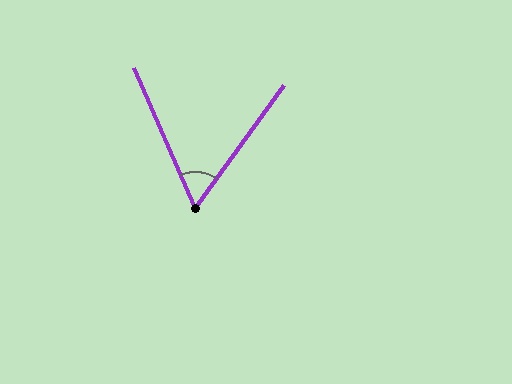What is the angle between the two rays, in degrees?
Approximately 59 degrees.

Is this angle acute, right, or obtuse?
It is acute.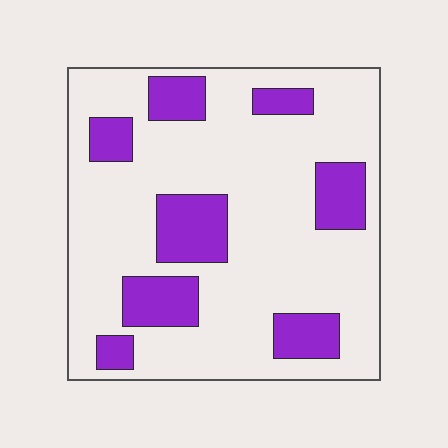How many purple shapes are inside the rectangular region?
8.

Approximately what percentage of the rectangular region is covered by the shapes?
Approximately 25%.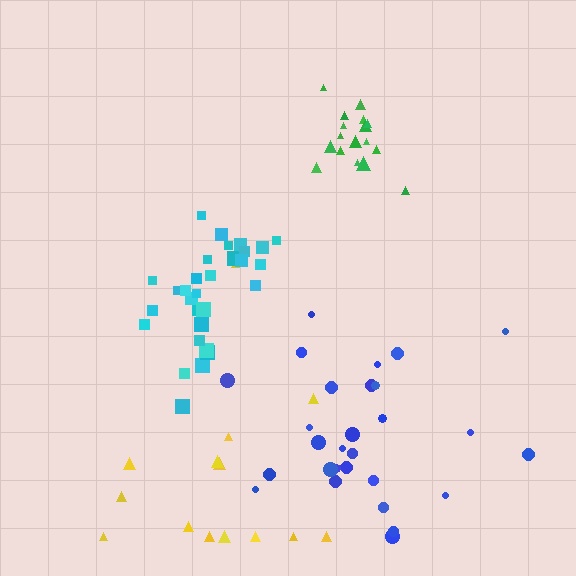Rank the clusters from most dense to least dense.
green, cyan, blue, yellow.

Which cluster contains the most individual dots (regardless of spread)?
Cyan (30).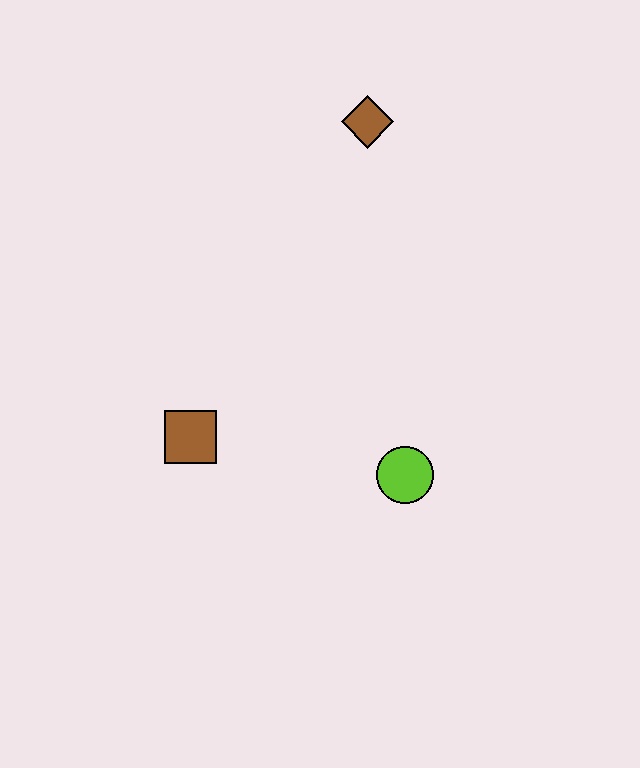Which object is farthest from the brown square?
The brown diamond is farthest from the brown square.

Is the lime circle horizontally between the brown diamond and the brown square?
No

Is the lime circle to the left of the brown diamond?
No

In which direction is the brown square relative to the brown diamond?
The brown square is below the brown diamond.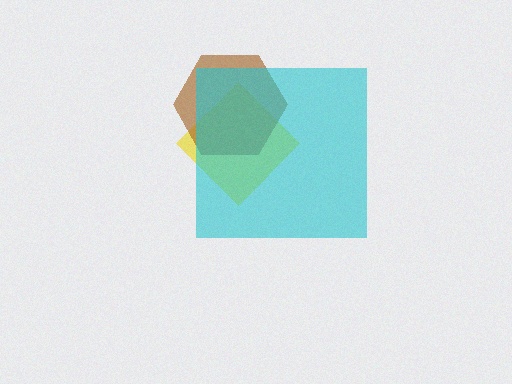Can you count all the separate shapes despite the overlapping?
Yes, there are 3 separate shapes.